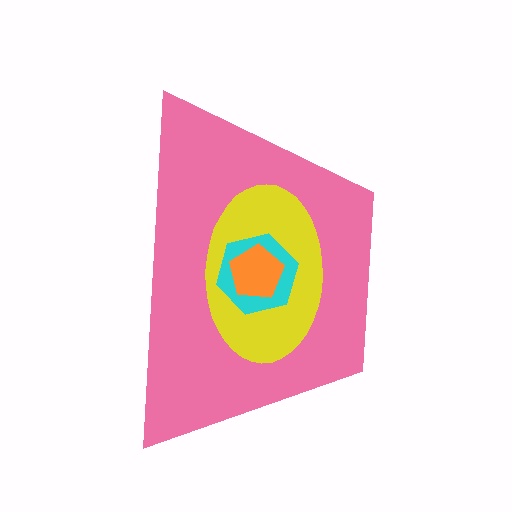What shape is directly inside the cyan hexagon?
The orange pentagon.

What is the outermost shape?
The pink trapezoid.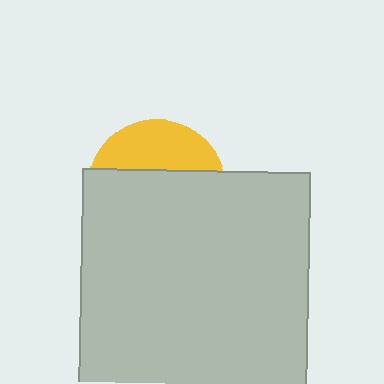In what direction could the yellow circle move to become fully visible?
The yellow circle could move up. That would shift it out from behind the light gray rectangle entirely.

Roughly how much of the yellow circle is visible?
A small part of it is visible (roughly 32%).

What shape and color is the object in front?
The object in front is a light gray rectangle.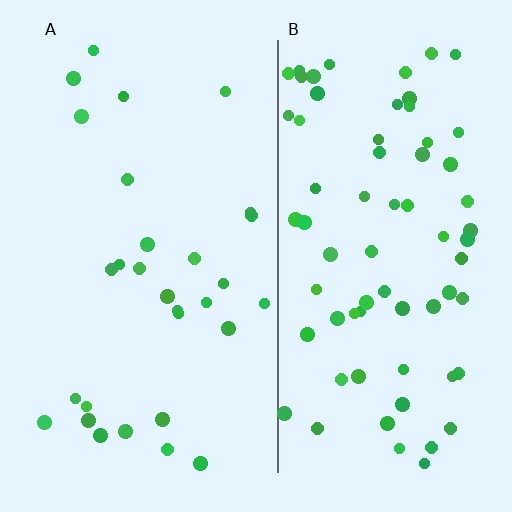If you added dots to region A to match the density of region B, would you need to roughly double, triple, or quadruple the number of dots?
Approximately double.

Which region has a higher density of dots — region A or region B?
B (the right).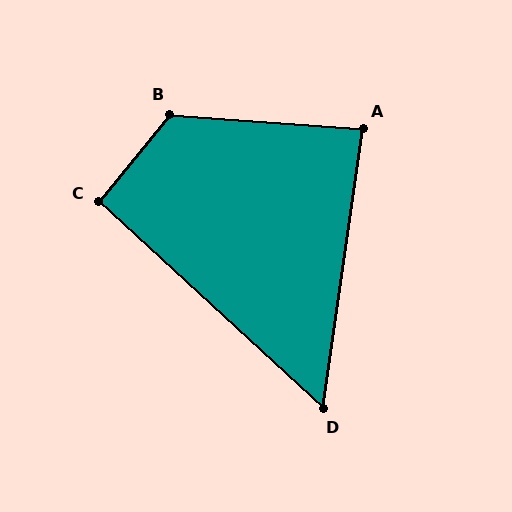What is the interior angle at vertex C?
Approximately 94 degrees (approximately right).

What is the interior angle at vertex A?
Approximately 86 degrees (approximately right).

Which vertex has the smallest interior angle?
D, at approximately 55 degrees.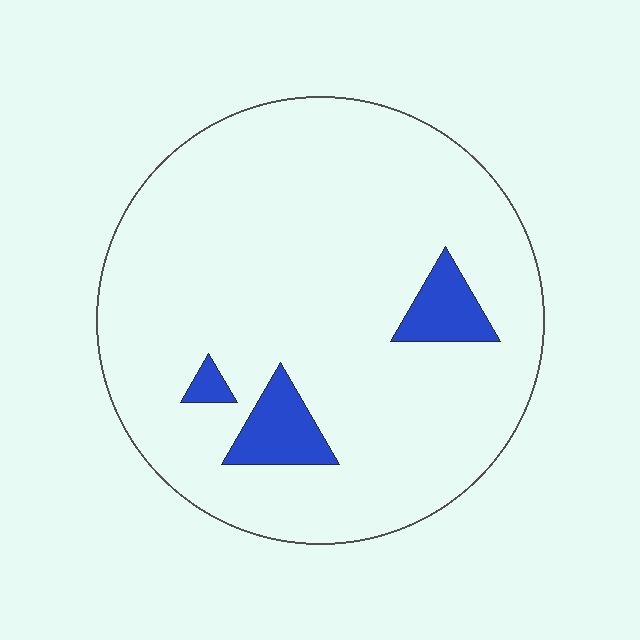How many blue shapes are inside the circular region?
3.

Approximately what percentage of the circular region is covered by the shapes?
Approximately 10%.